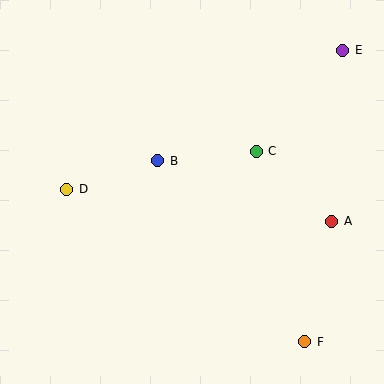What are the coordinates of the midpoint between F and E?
The midpoint between F and E is at (324, 196).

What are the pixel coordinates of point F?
Point F is at (305, 342).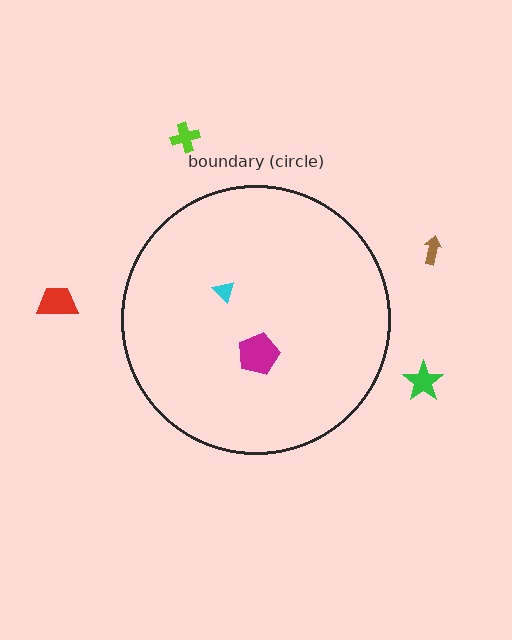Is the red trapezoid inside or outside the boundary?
Outside.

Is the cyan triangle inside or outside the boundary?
Inside.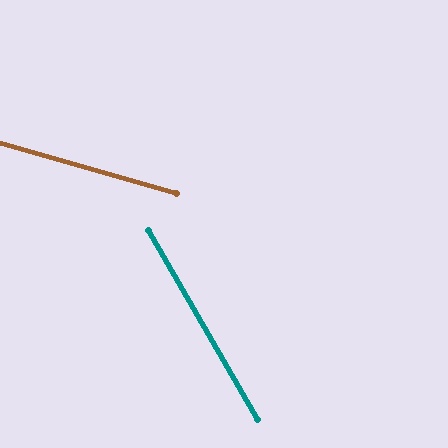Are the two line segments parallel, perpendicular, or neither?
Neither parallel nor perpendicular — they differ by about 44°.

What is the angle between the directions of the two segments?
Approximately 44 degrees.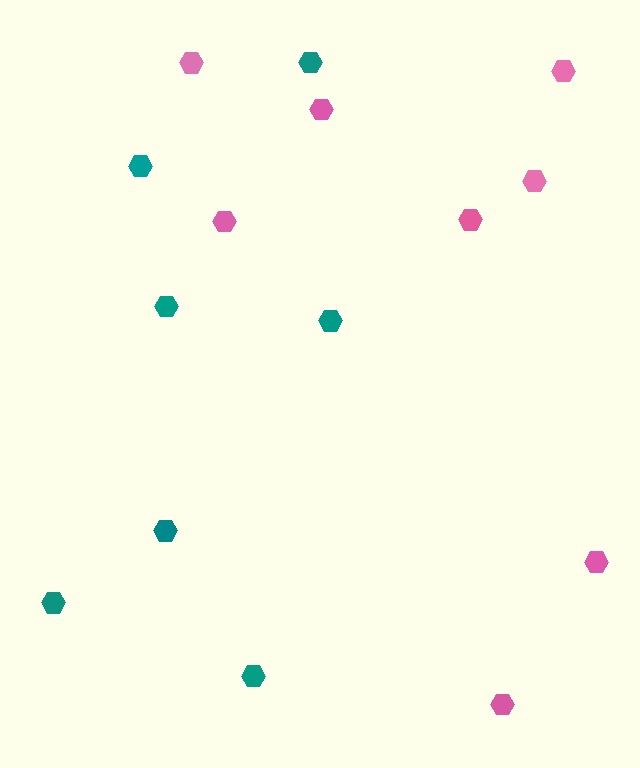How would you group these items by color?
There are 2 groups: one group of teal hexagons (7) and one group of pink hexagons (8).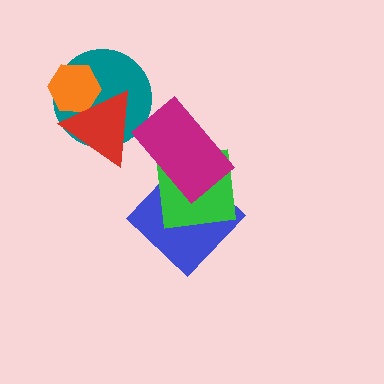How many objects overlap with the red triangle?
2 objects overlap with the red triangle.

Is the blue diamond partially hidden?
Yes, it is partially covered by another shape.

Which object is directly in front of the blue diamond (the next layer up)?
The green square is directly in front of the blue diamond.